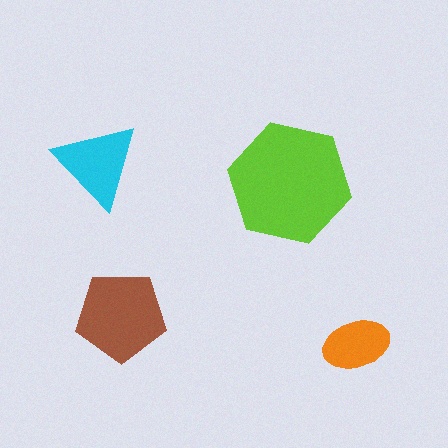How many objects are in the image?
There are 4 objects in the image.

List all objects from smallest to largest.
The orange ellipse, the cyan triangle, the brown pentagon, the lime hexagon.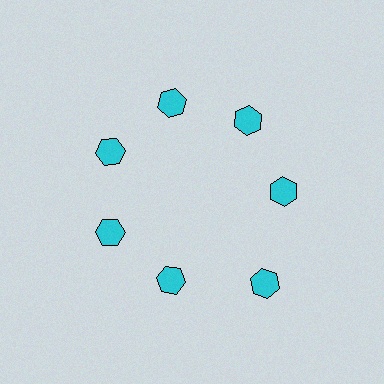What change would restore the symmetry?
The symmetry would be restored by moving it inward, back onto the ring so that all 7 hexagons sit at equal angles and equal distance from the center.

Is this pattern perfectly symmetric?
No. The 7 cyan hexagons are arranged in a ring, but one element near the 5 o'clock position is pushed outward from the center, breaking the 7-fold rotational symmetry.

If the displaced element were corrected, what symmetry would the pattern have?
It would have 7-fold rotational symmetry — the pattern would map onto itself every 51 degrees.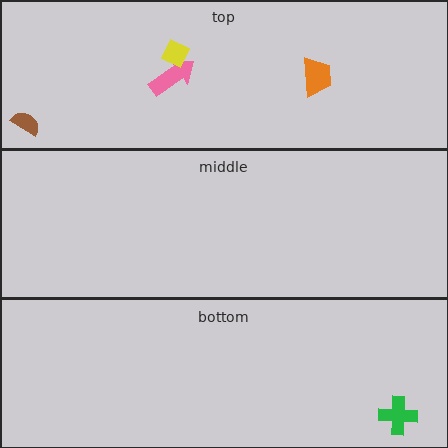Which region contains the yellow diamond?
The top region.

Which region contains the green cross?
The bottom region.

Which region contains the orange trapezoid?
The top region.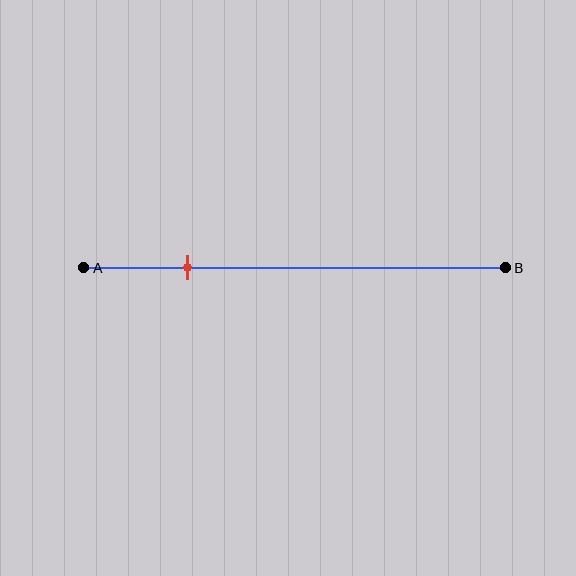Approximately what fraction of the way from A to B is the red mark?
The red mark is approximately 25% of the way from A to B.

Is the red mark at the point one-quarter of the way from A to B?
Yes, the mark is approximately at the one-quarter point.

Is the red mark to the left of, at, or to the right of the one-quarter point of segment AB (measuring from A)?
The red mark is approximately at the one-quarter point of segment AB.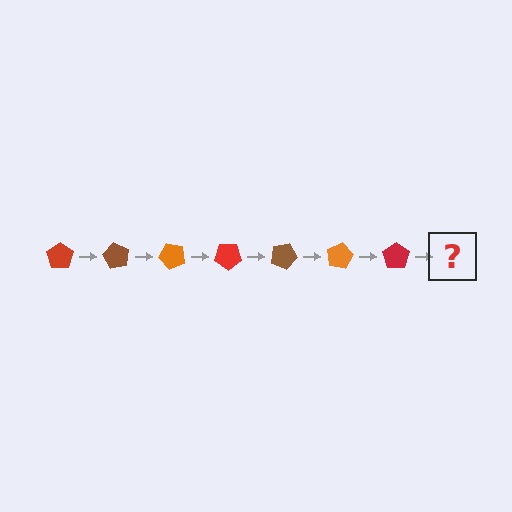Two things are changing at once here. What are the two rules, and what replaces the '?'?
The two rules are that it rotates 60 degrees each step and the color cycles through red, brown, and orange. The '?' should be a brown pentagon, rotated 420 degrees from the start.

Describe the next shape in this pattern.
It should be a brown pentagon, rotated 420 degrees from the start.